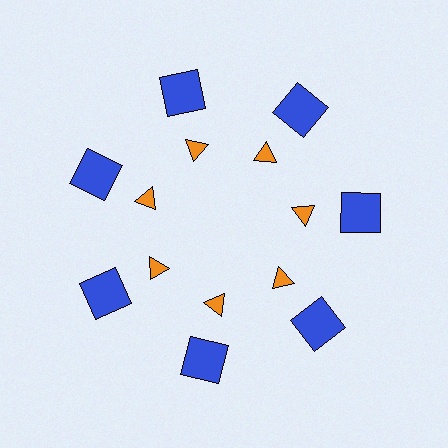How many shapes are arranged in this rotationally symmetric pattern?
There are 14 shapes, arranged in 7 groups of 2.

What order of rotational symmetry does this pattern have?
This pattern has 7-fold rotational symmetry.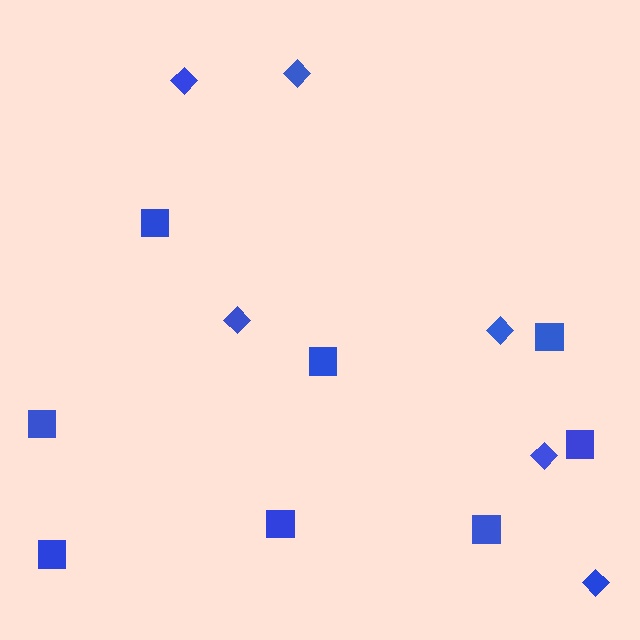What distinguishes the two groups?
There are 2 groups: one group of diamonds (6) and one group of squares (8).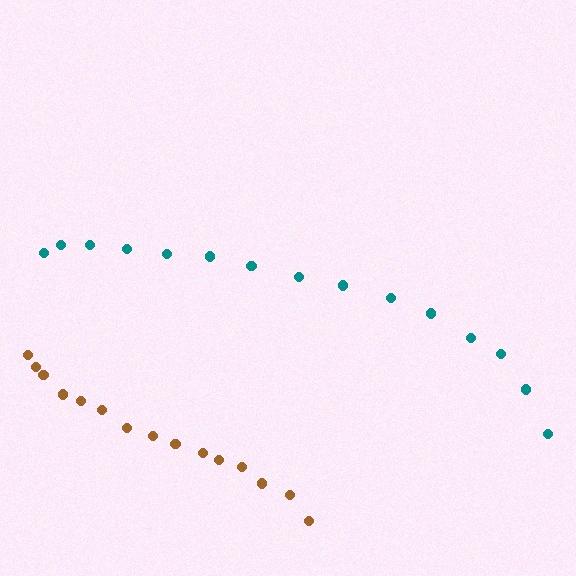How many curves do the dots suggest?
There are 2 distinct paths.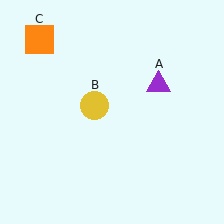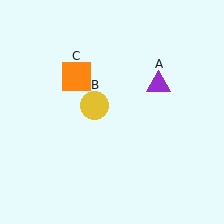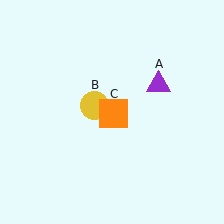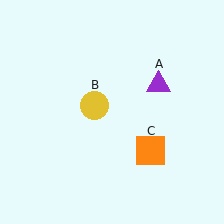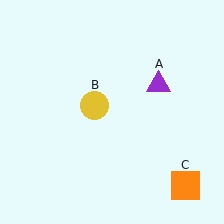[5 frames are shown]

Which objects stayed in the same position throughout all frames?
Purple triangle (object A) and yellow circle (object B) remained stationary.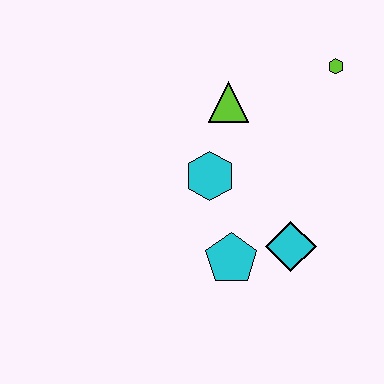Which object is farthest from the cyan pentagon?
The lime hexagon is farthest from the cyan pentagon.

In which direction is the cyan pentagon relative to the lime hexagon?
The cyan pentagon is below the lime hexagon.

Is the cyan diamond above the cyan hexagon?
No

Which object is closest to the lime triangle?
The cyan hexagon is closest to the lime triangle.